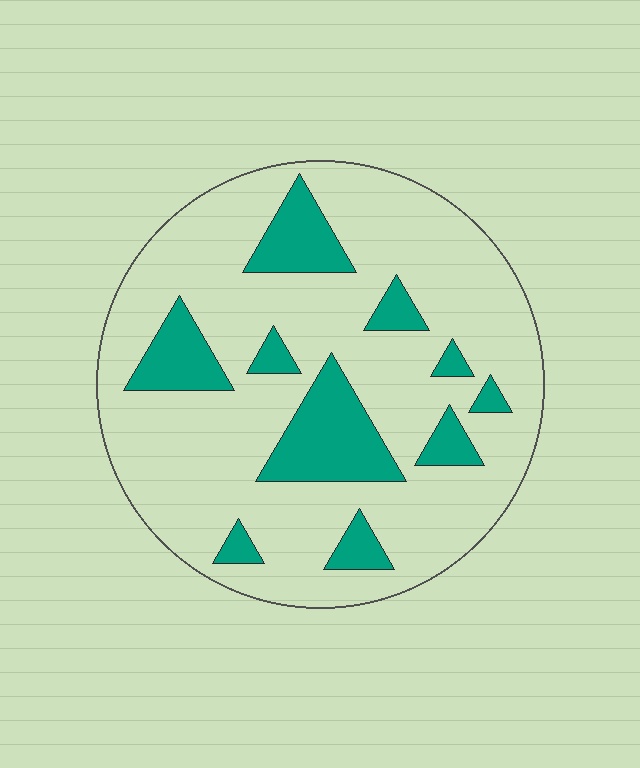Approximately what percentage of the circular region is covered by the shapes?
Approximately 20%.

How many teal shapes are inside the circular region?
10.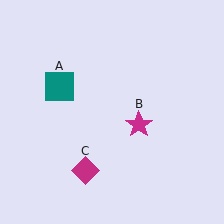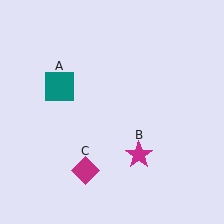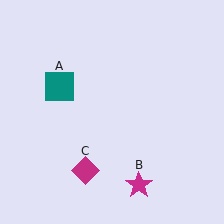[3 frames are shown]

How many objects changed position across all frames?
1 object changed position: magenta star (object B).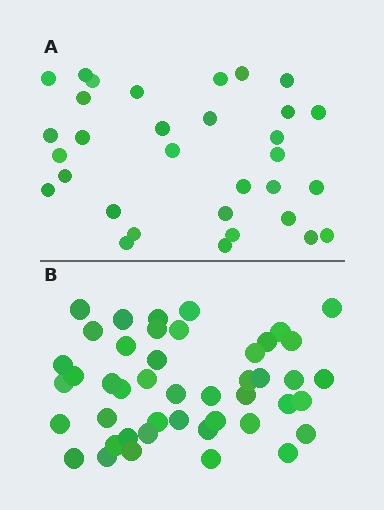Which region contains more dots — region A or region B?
Region B (the bottom region) has more dots.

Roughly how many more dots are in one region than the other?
Region B has approximately 15 more dots than region A.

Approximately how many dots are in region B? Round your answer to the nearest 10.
About 40 dots. (The exact count is 45, which rounds to 40.)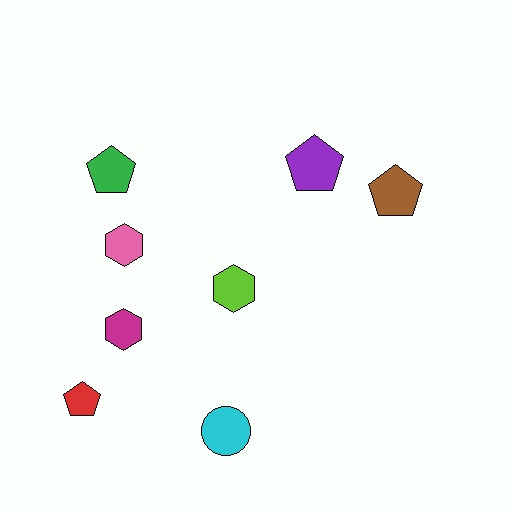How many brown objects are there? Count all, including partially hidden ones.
There is 1 brown object.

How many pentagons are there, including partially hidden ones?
There are 4 pentagons.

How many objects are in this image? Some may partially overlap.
There are 8 objects.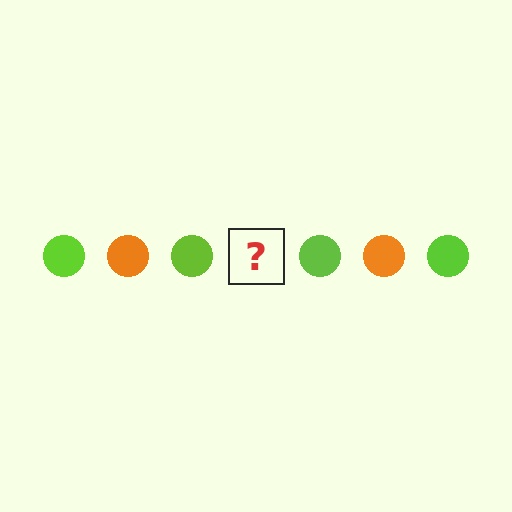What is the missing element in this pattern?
The missing element is an orange circle.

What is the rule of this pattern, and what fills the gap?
The rule is that the pattern cycles through lime, orange circles. The gap should be filled with an orange circle.